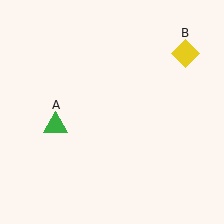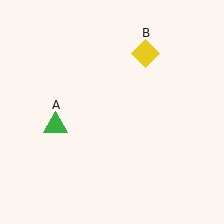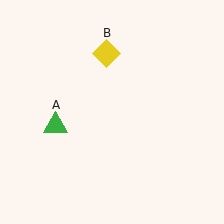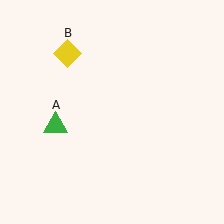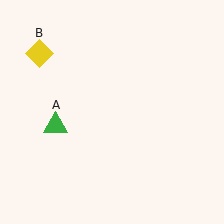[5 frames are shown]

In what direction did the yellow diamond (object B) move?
The yellow diamond (object B) moved left.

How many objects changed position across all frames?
1 object changed position: yellow diamond (object B).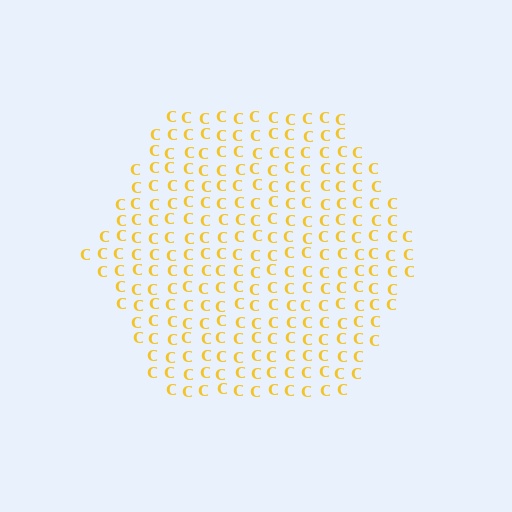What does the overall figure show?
The overall figure shows a hexagon.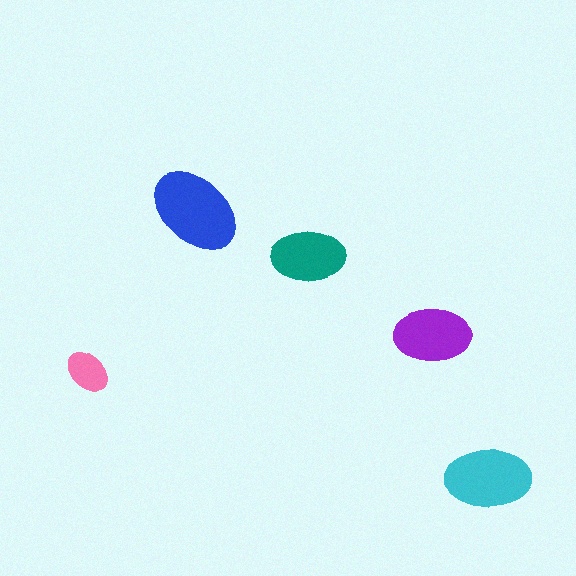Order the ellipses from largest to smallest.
the blue one, the cyan one, the purple one, the teal one, the pink one.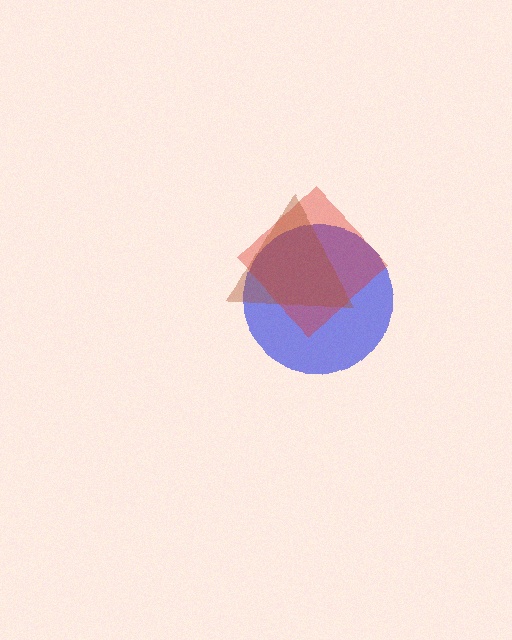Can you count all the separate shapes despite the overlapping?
Yes, there are 3 separate shapes.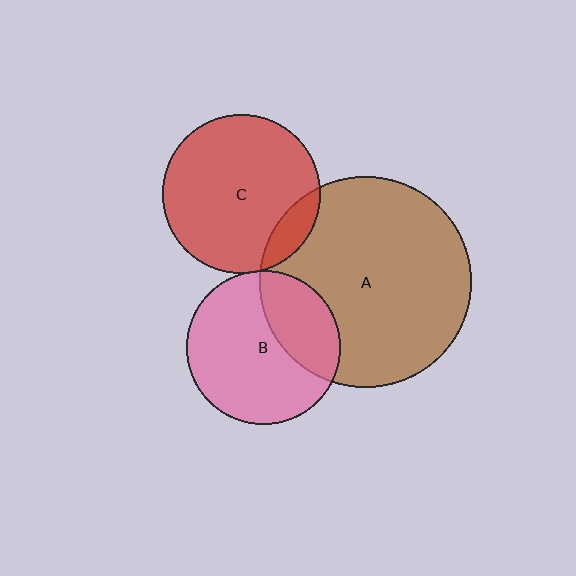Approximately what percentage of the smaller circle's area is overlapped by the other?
Approximately 5%.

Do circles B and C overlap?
Yes.